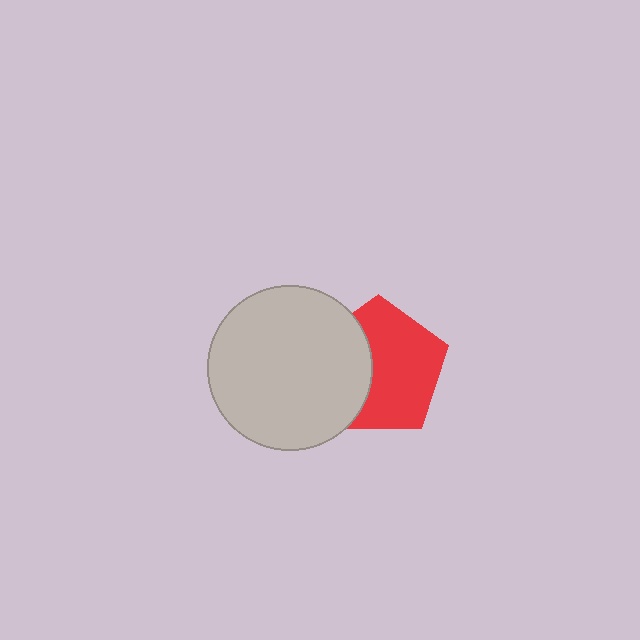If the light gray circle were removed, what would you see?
You would see the complete red pentagon.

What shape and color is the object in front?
The object in front is a light gray circle.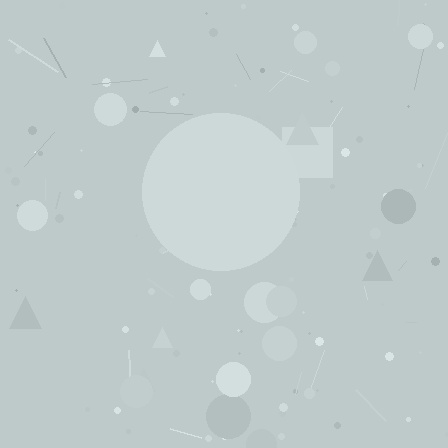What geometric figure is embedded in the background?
A circle is embedded in the background.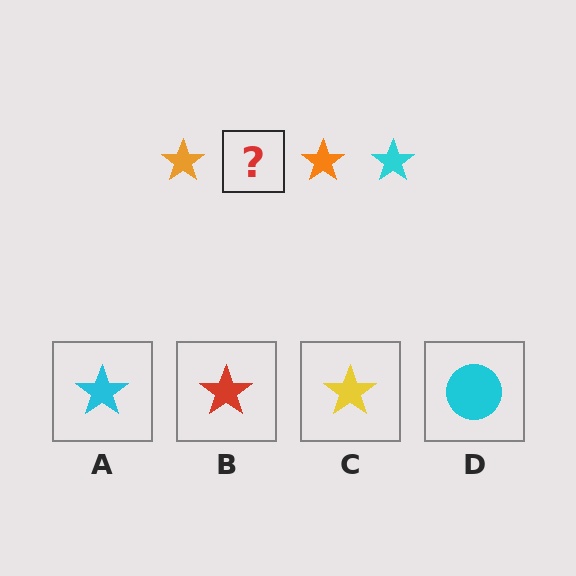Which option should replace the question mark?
Option A.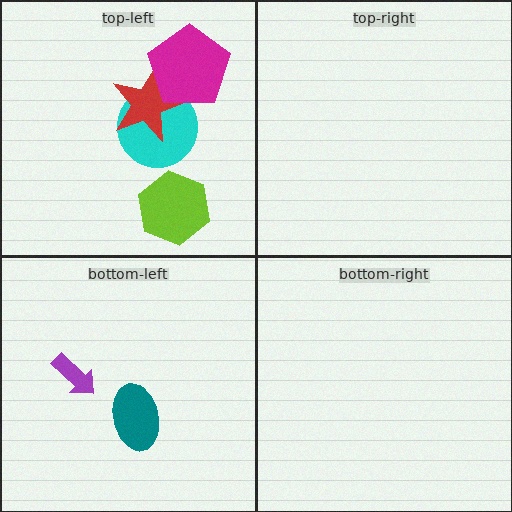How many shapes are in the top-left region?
4.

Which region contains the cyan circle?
The top-left region.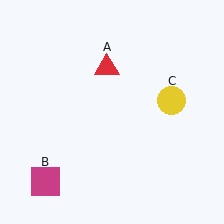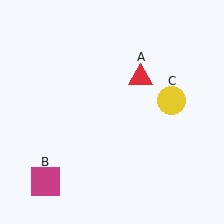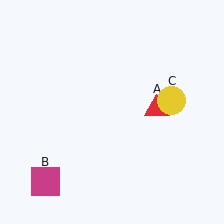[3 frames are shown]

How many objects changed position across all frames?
1 object changed position: red triangle (object A).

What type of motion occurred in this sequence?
The red triangle (object A) rotated clockwise around the center of the scene.